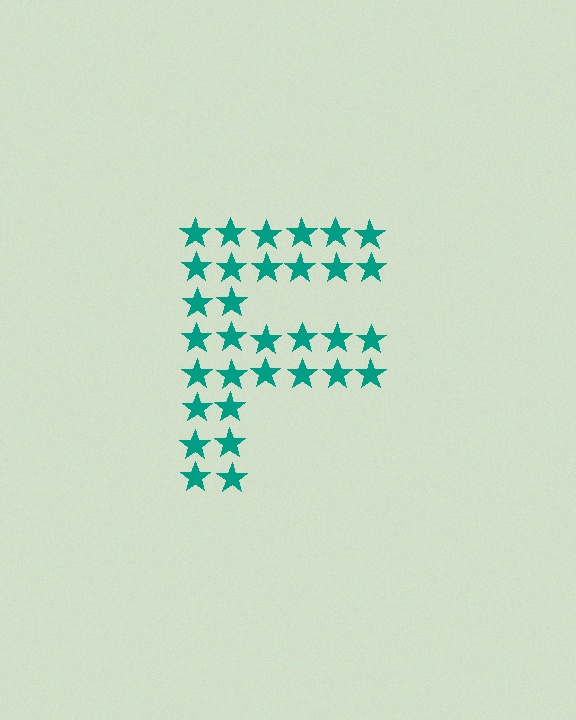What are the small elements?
The small elements are stars.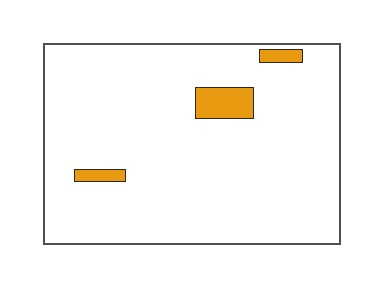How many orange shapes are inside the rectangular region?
3.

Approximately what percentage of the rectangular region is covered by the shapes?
Approximately 5%.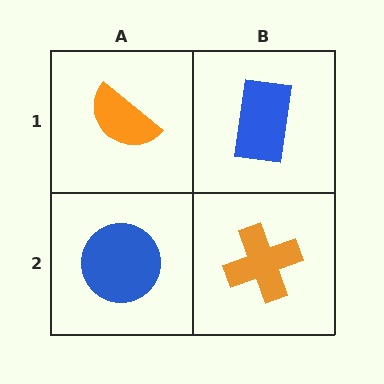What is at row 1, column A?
An orange semicircle.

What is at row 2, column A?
A blue circle.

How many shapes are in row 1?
2 shapes.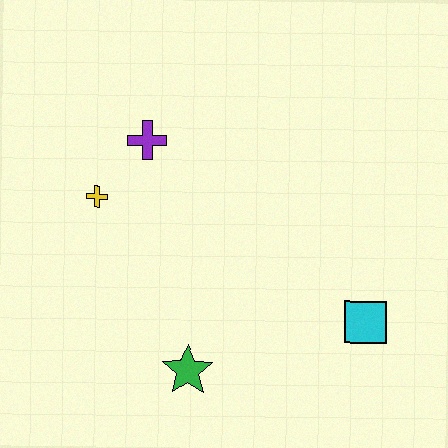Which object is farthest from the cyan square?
The yellow cross is farthest from the cyan square.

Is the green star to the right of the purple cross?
Yes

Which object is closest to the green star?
The cyan square is closest to the green star.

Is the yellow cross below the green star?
No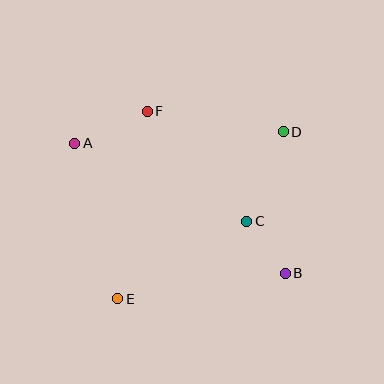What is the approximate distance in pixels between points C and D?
The distance between C and D is approximately 97 pixels.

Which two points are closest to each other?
Points B and C are closest to each other.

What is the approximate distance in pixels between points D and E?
The distance between D and E is approximately 235 pixels.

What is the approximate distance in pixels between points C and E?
The distance between C and E is approximately 151 pixels.